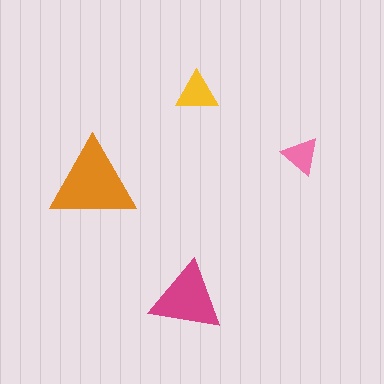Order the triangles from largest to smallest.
the orange one, the magenta one, the yellow one, the pink one.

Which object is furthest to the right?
The pink triangle is rightmost.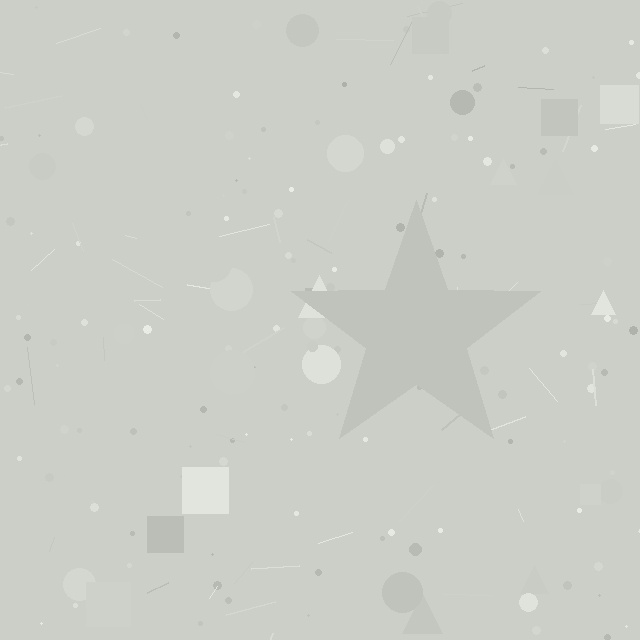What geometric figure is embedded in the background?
A star is embedded in the background.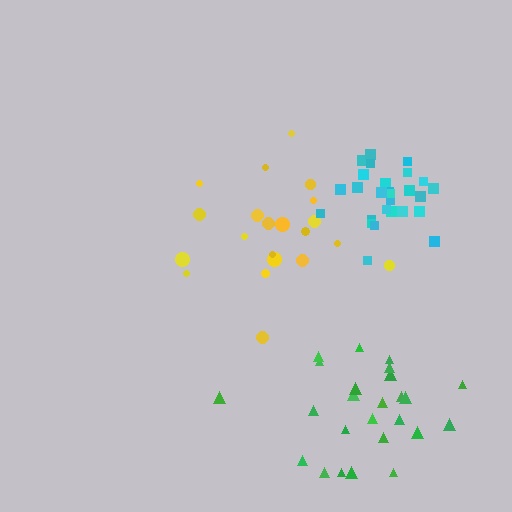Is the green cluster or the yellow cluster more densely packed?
Yellow.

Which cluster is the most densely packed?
Cyan.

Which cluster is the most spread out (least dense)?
Green.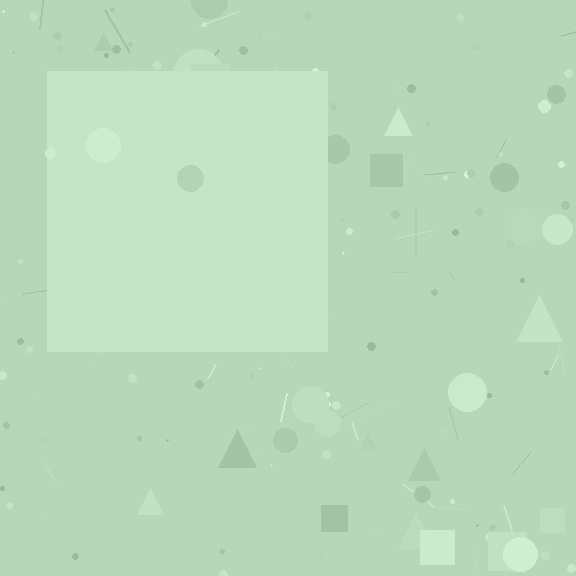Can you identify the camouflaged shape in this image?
The camouflaged shape is a square.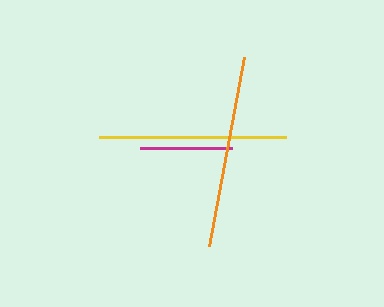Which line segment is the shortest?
The magenta line is the shortest at approximately 92 pixels.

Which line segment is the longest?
The orange line is the longest at approximately 192 pixels.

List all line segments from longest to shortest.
From longest to shortest: orange, yellow, magenta.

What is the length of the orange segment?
The orange segment is approximately 192 pixels long.